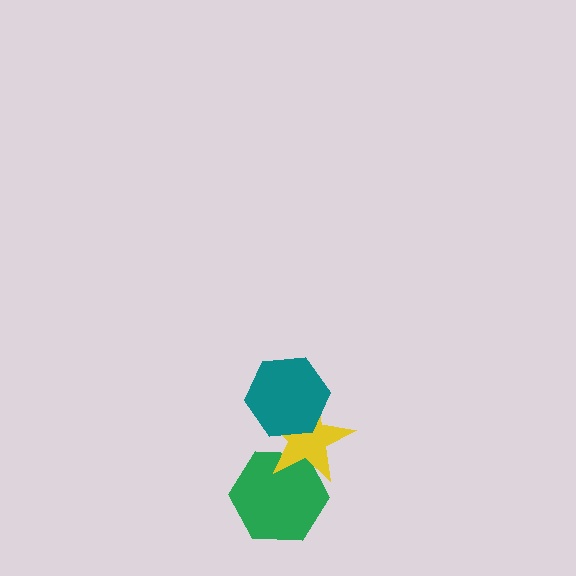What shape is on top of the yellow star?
The teal hexagon is on top of the yellow star.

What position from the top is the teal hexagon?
The teal hexagon is 1st from the top.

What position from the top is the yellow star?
The yellow star is 2nd from the top.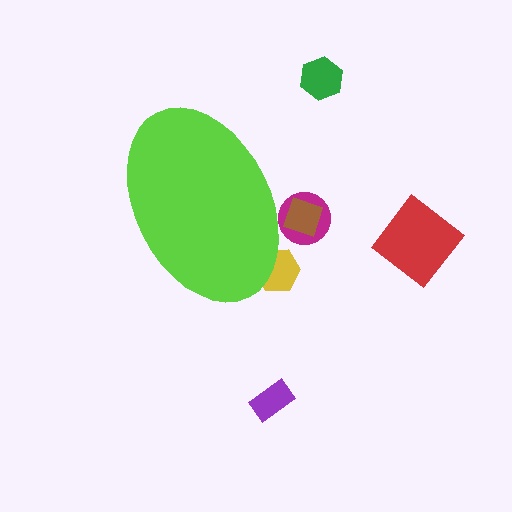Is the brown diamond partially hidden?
Yes, the brown diamond is partially hidden behind the lime ellipse.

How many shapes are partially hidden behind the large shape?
3 shapes are partially hidden.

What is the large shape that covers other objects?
A lime ellipse.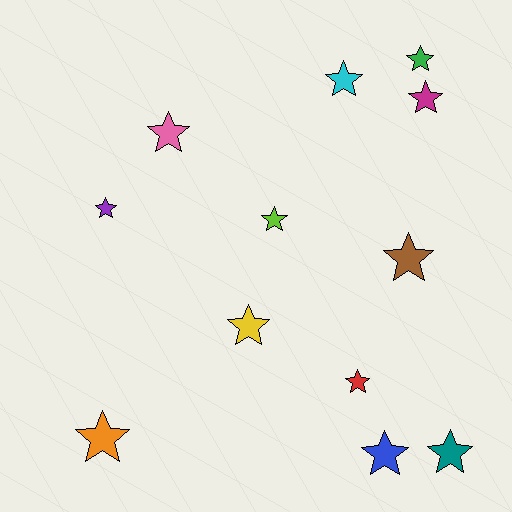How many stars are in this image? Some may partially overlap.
There are 12 stars.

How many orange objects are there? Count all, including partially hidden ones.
There is 1 orange object.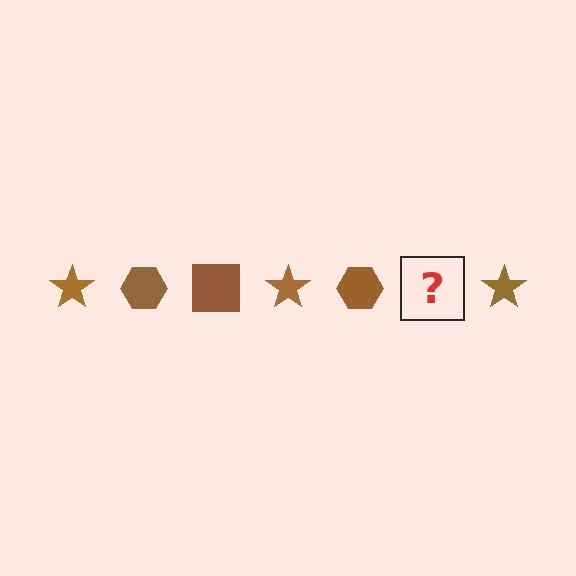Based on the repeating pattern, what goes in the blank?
The blank should be a brown square.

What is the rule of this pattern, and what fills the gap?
The rule is that the pattern cycles through star, hexagon, square shapes in brown. The gap should be filled with a brown square.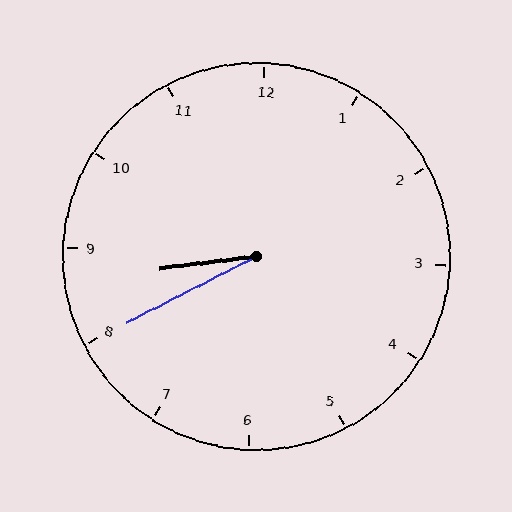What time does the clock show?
8:40.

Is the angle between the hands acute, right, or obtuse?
It is acute.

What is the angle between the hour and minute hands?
Approximately 20 degrees.